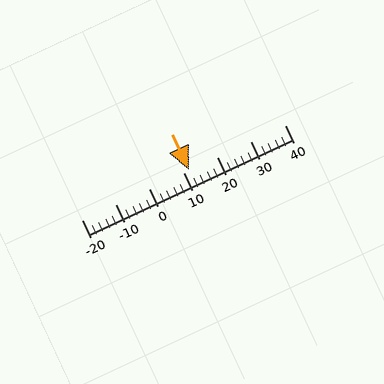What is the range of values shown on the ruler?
The ruler shows values from -20 to 40.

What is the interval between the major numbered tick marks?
The major tick marks are spaced 10 units apart.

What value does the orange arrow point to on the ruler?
The orange arrow points to approximately 12.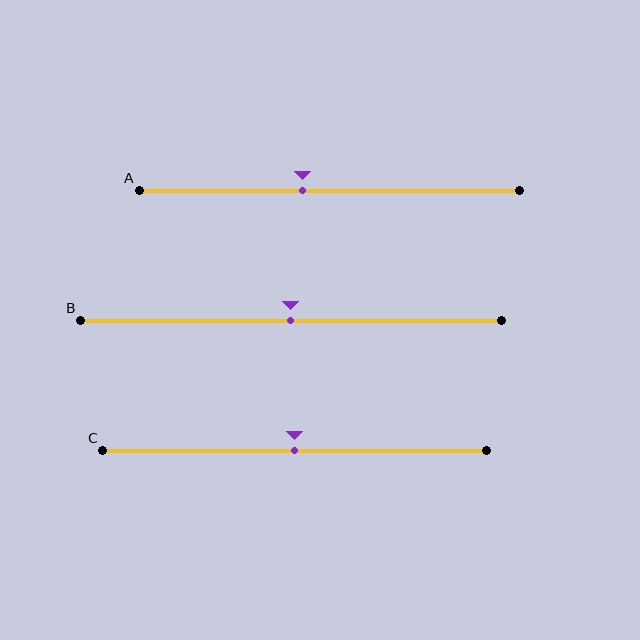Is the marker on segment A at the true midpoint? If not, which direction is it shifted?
No, the marker on segment A is shifted to the left by about 7% of the segment length.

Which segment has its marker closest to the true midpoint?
Segment B has its marker closest to the true midpoint.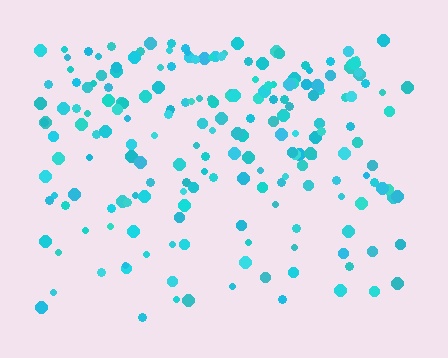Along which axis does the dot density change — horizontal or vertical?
Vertical.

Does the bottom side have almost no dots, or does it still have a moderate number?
Still a moderate number, just noticeably fewer than the top.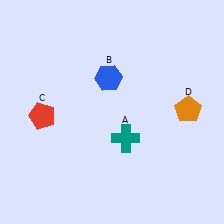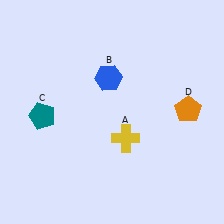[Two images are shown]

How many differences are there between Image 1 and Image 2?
There are 2 differences between the two images.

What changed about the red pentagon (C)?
In Image 1, C is red. In Image 2, it changed to teal.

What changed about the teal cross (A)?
In Image 1, A is teal. In Image 2, it changed to yellow.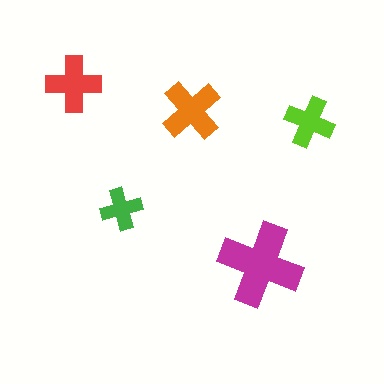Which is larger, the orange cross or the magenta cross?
The magenta one.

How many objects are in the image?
There are 5 objects in the image.